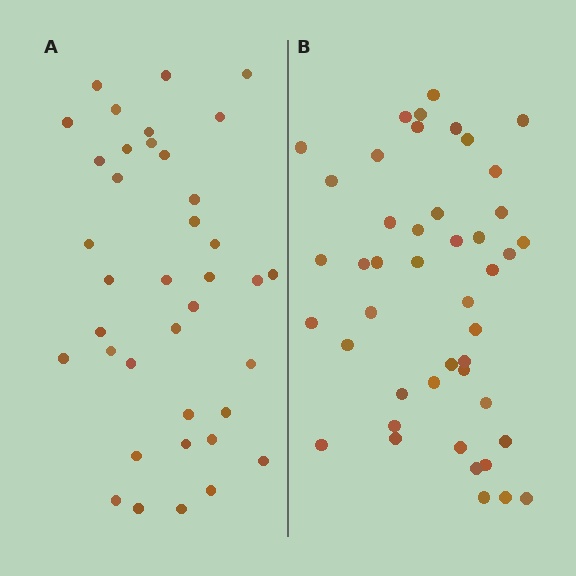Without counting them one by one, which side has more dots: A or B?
Region B (the right region) has more dots.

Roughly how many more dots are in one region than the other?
Region B has roughly 8 or so more dots than region A.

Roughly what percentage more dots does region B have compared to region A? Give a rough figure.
About 20% more.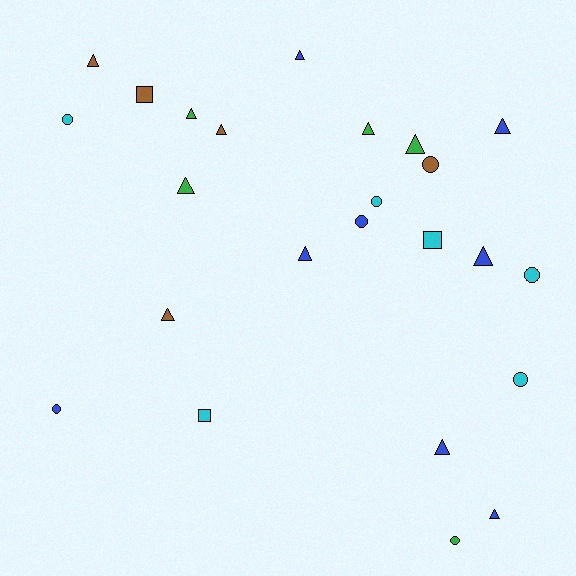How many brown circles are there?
There is 1 brown circle.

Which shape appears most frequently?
Triangle, with 13 objects.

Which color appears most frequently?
Blue, with 8 objects.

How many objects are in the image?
There are 24 objects.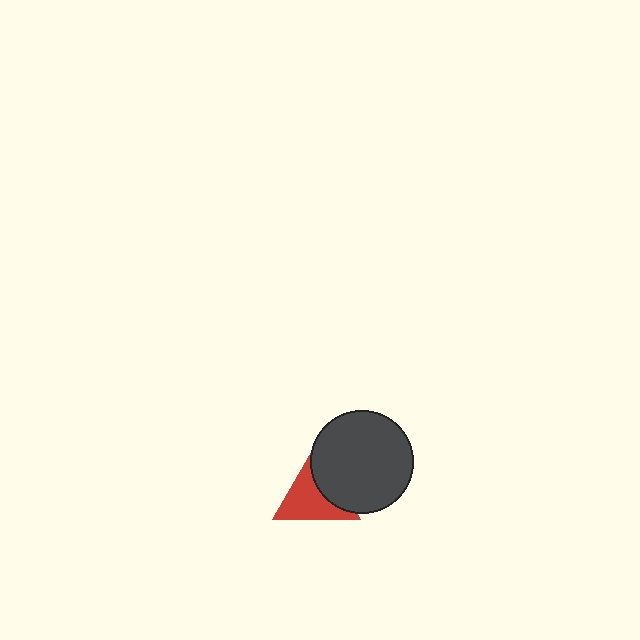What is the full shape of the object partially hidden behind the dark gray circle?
The partially hidden object is a red triangle.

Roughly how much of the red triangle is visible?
About half of it is visible (roughly 61%).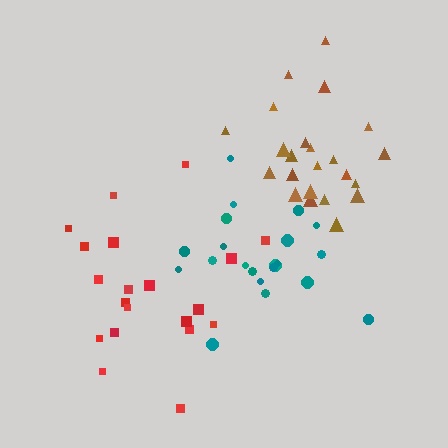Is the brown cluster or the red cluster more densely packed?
Brown.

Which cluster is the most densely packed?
Brown.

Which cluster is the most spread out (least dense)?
Red.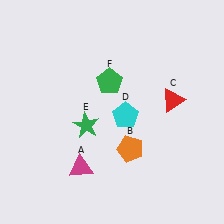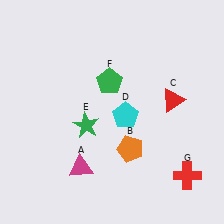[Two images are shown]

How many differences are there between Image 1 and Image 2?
There is 1 difference between the two images.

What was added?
A red cross (G) was added in Image 2.